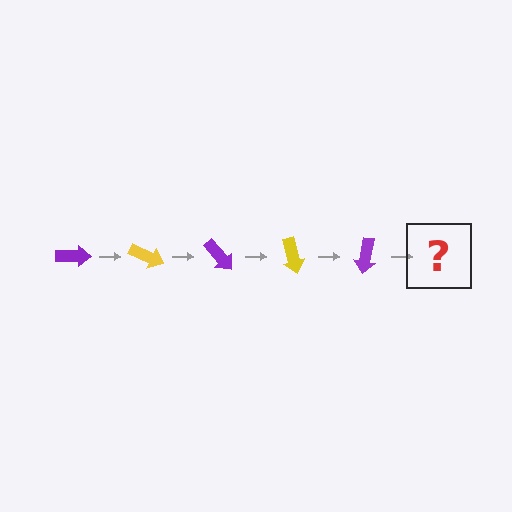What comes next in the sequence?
The next element should be a yellow arrow, rotated 125 degrees from the start.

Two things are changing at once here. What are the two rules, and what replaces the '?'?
The two rules are that it rotates 25 degrees each step and the color cycles through purple and yellow. The '?' should be a yellow arrow, rotated 125 degrees from the start.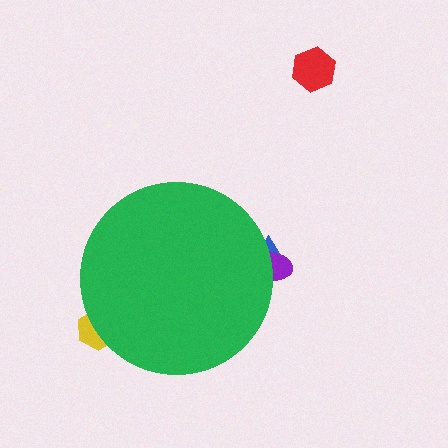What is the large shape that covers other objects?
A green circle.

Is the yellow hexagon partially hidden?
Yes, the yellow hexagon is partially hidden behind the green circle.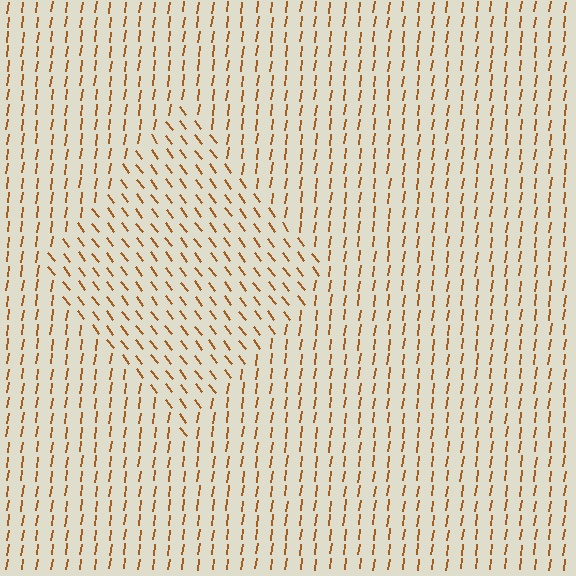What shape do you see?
I see a diamond.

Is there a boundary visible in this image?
Yes, there is a texture boundary formed by a change in line orientation.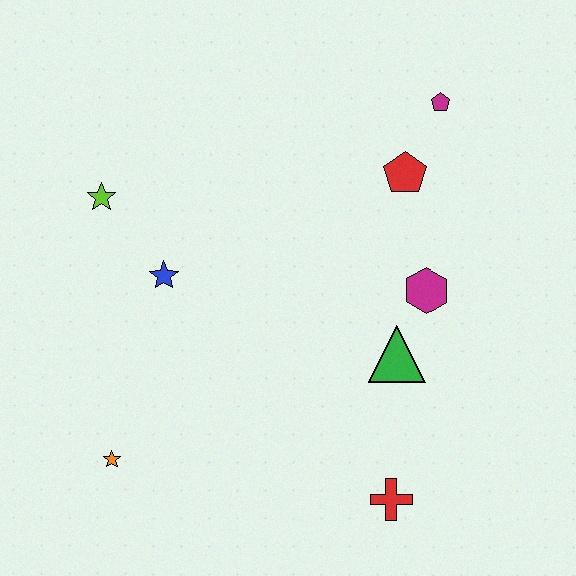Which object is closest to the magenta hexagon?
The green triangle is closest to the magenta hexagon.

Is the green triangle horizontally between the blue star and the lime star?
No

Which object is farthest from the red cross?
The lime star is farthest from the red cross.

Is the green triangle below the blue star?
Yes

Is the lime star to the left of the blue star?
Yes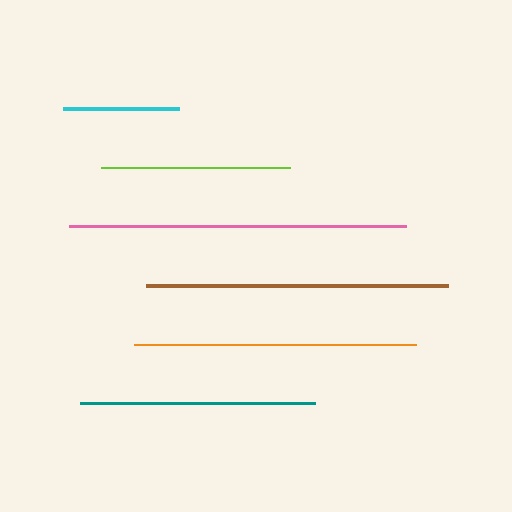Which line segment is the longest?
The pink line is the longest at approximately 337 pixels.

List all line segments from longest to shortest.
From longest to shortest: pink, brown, orange, teal, lime, cyan.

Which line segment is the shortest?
The cyan line is the shortest at approximately 116 pixels.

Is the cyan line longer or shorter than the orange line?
The orange line is longer than the cyan line.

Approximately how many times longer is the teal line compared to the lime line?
The teal line is approximately 1.2 times the length of the lime line.